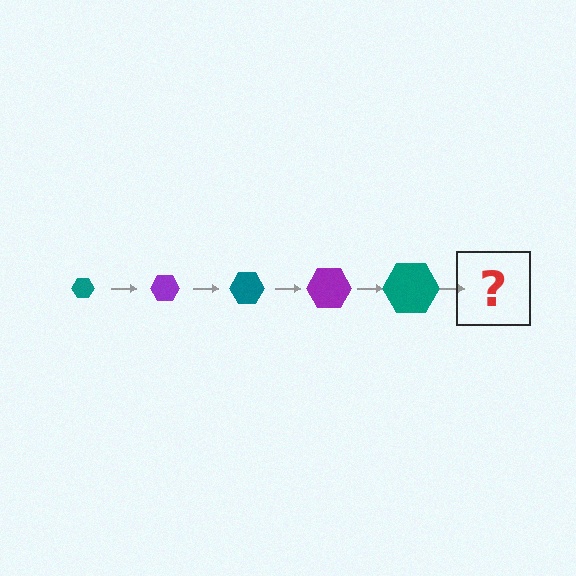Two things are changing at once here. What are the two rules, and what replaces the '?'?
The two rules are that the hexagon grows larger each step and the color cycles through teal and purple. The '?' should be a purple hexagon, larger than the previous one.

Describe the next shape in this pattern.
It should be a purple hexagon, larger than the previous one.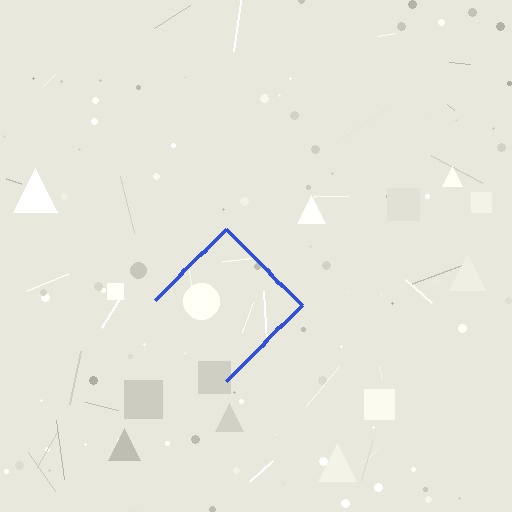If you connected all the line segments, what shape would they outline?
They would outline a diamond.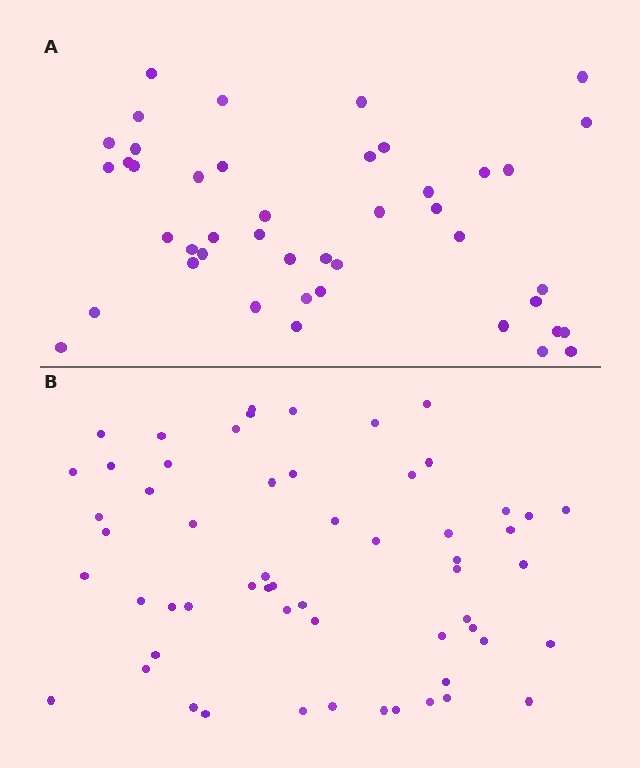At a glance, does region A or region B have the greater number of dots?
Region B (the bottom region) has more dots.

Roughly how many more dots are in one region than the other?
Region B has approximately 15 more dots than region A.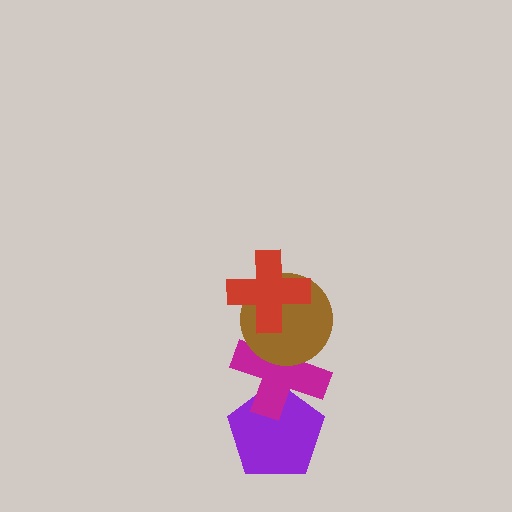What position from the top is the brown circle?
The brown circle is 2nd from the top.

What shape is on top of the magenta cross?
The brown circle is on top of the magenta cross.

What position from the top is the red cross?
The red cross is 1st from the top.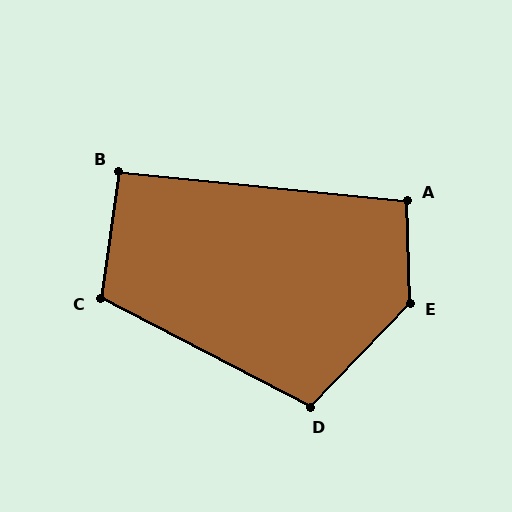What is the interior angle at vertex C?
Approximately 109 degrees (obtuse).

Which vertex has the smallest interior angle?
B, at approximately 92 degrees.